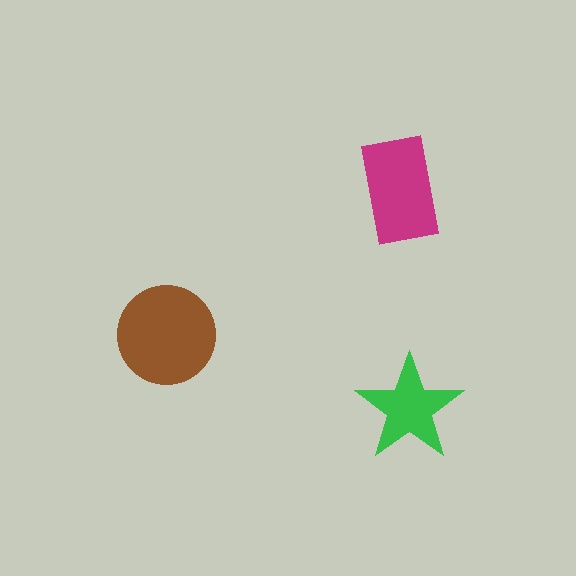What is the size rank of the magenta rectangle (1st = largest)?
2nd.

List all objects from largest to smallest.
The brown circle, the magenta rectangle, the green star.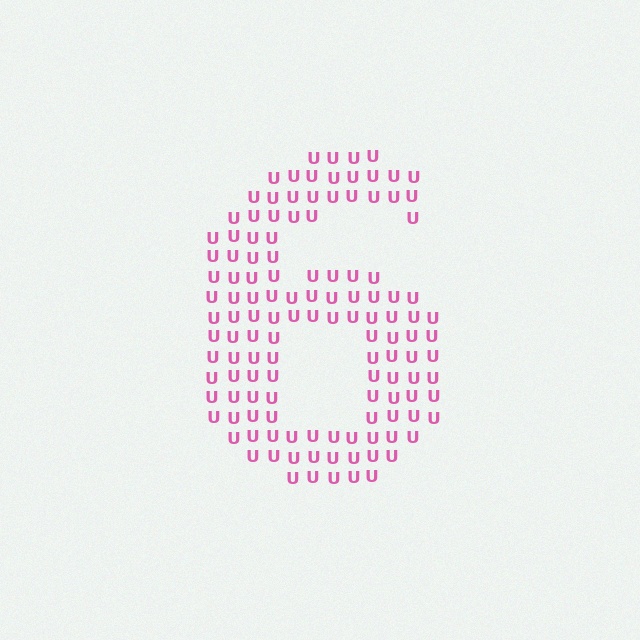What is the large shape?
The large shape is the digit 6.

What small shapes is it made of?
It is made of small letter U's.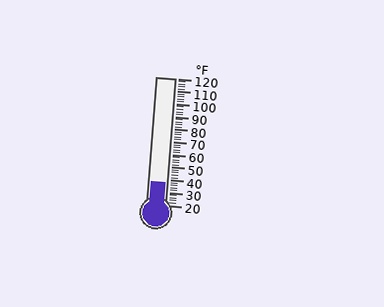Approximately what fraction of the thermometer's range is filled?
The thermometer is filled to approximately 20% of its range.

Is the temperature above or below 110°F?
The temperature is below 110°F.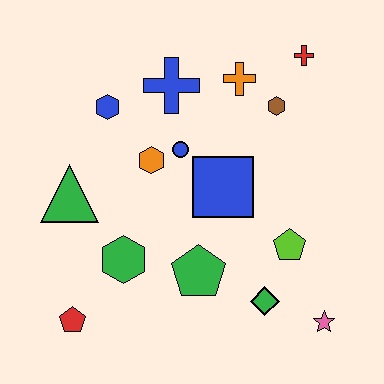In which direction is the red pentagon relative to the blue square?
The red pentagon is to the left of the blue square.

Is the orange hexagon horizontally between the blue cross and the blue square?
No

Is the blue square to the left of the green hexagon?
No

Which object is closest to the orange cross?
The brown hexagon is closest to the orange cross.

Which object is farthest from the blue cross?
The pink star is farthest from the blue cross.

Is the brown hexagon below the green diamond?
No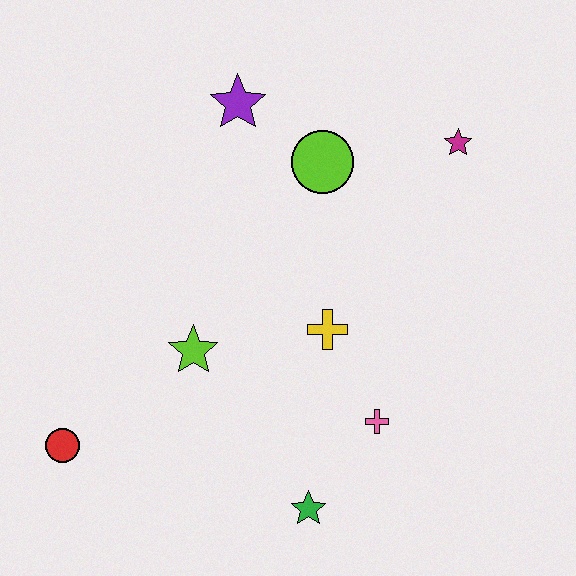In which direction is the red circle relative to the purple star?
The red circle is below the purple star.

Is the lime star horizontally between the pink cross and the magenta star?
No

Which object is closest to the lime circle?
The purple star is closest to the lime circle.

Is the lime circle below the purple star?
Yes